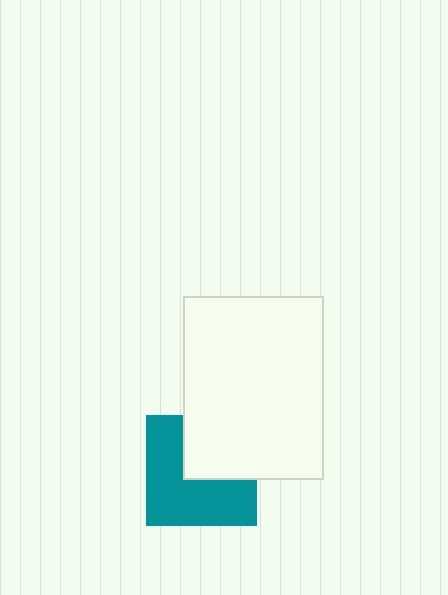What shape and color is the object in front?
The object in front is a white rectangle.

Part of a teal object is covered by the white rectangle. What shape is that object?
It is a square.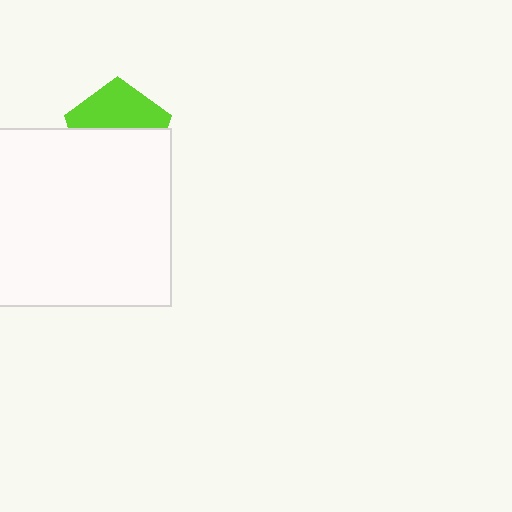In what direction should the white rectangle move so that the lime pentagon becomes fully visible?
The white rectangle should move down. That is the shortest direction to clear the overlap and leave the lime pentagon fully visible.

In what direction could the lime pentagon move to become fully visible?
The lime pentagon could move up. That would shift it out from behind the white rectangle entirely.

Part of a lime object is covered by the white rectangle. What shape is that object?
It is a pentagon.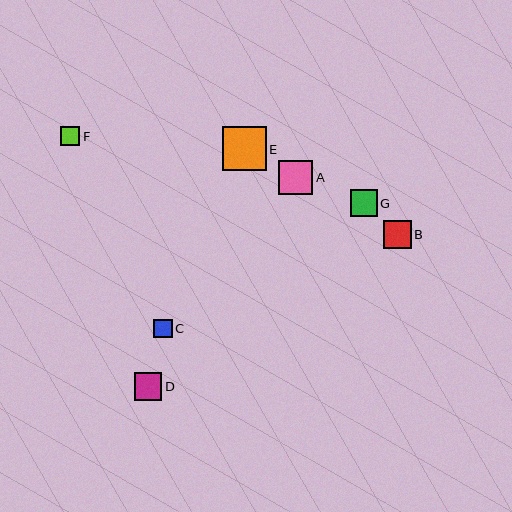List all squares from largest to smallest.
From largest to smallest: E, A, D, B, G, F, C.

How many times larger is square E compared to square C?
Square E is approximately 2.3 times the size of square C.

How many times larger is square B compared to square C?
Square B is approximately 1.5 times the size of square C.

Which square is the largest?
Square E is the largest with a size of approximately 44 pixels.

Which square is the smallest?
Square C is the smallest with a size of approximately 19 pixels.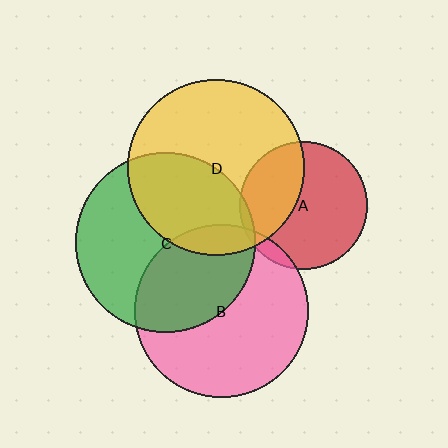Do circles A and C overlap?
Yes.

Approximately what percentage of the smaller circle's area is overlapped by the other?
Approximately 5%.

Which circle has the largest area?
Circle C (green).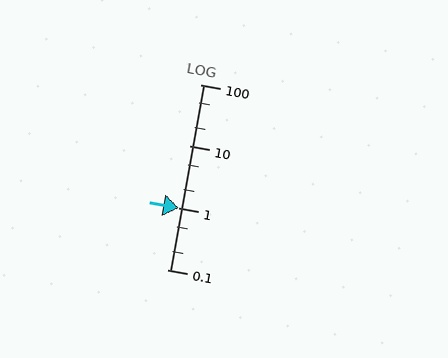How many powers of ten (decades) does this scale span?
The scale spans 3 decades, from 0.1 to 100.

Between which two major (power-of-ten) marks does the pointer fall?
The pointer is between 0.1 and 1.